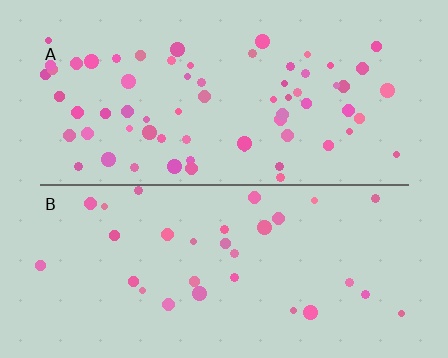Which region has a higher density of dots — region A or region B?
A (the top).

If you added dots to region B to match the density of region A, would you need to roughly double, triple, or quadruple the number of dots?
Approximately double.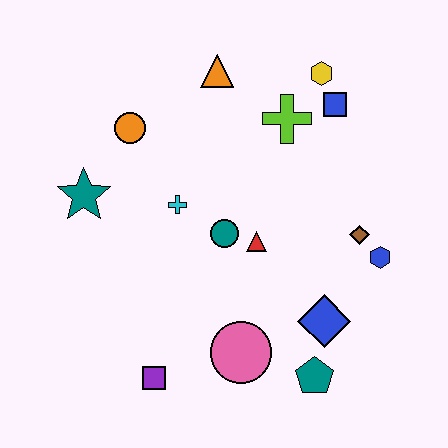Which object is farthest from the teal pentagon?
The orange triangle is farthest from the teal pentagon.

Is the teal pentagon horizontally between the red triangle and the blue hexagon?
Yes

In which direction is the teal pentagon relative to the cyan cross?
The teal pentagon is below the cyan cross.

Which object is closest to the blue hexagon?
The brown diamond is closest to the blue hexagon.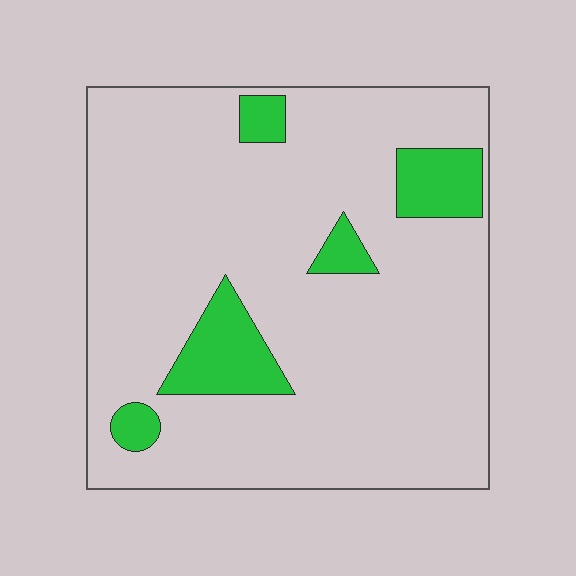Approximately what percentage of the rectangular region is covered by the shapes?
Approximately 15%.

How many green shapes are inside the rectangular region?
5.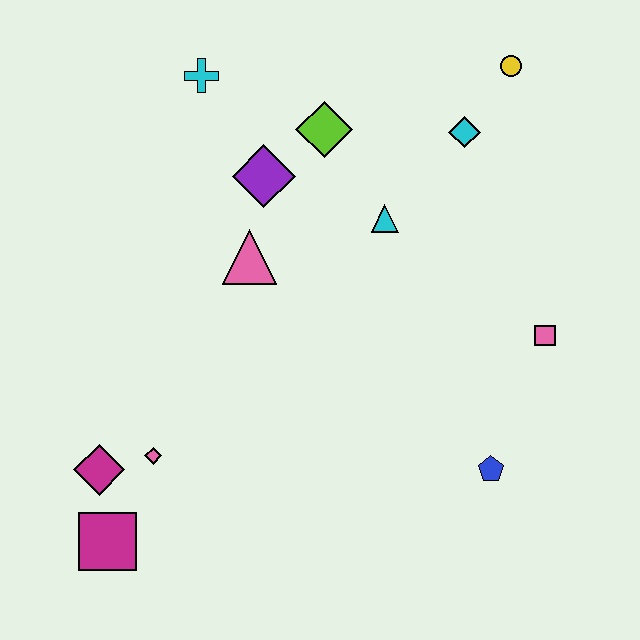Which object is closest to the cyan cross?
The purple diamond is closest to the cyan cross.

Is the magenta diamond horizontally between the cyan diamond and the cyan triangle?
No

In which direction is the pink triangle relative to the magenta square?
The pink triangle is above the magenta square.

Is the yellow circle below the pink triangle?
No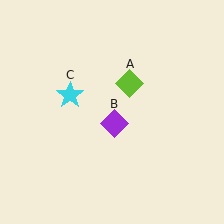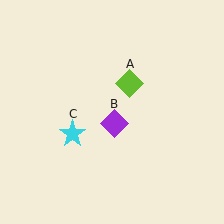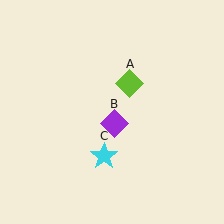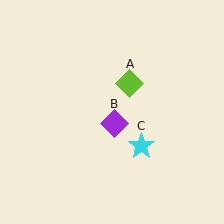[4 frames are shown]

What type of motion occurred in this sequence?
The cyan star (object C) rotated counterclockwise around the center of the scene.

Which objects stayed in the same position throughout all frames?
Lime diamond (object A) and purple diamond (object B) remained stationary.